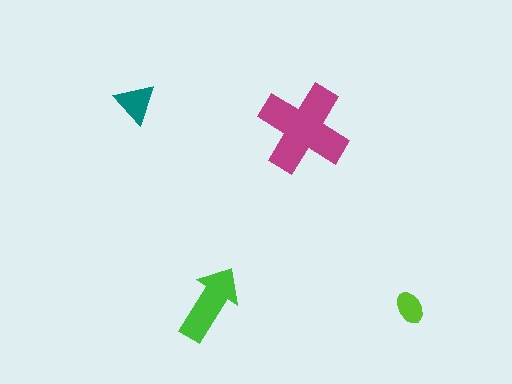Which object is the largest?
The magenta cross.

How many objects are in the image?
There are 4 objects in the image.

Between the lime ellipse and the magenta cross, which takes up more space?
The magenta cross.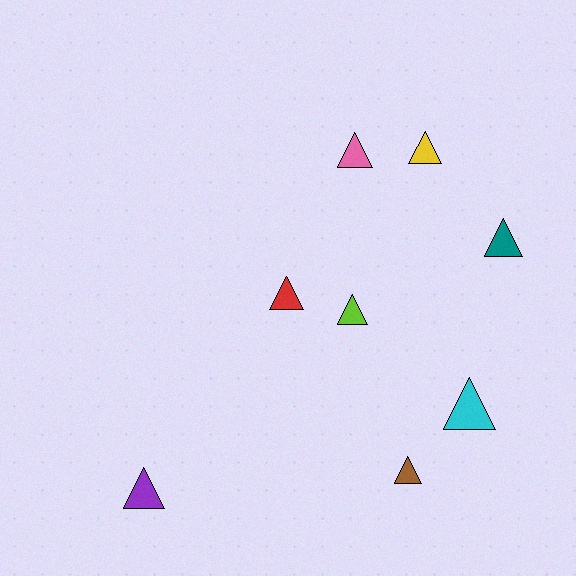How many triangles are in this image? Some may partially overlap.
There are 8 triangles.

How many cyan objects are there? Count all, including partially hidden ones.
There is 1 cyan object.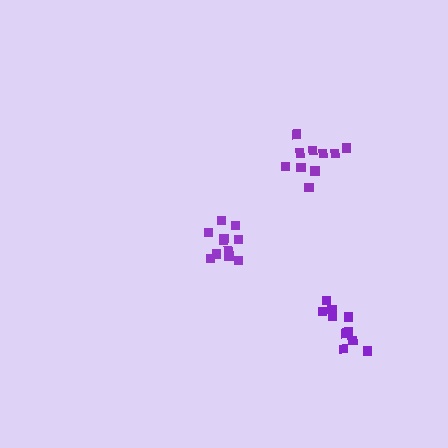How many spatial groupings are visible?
There are 3 spatial groupings.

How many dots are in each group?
Group 1: 12 dots, Group 2: 10 dots, Group 3: 10 dots (32 total).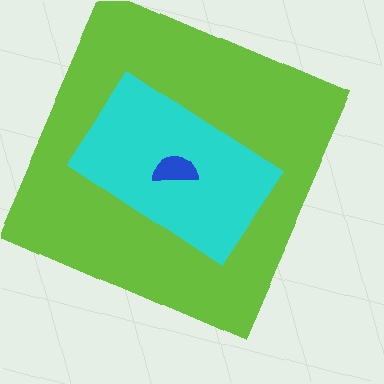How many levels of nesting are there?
3.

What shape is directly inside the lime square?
The cyan rectangle.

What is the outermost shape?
The lime square.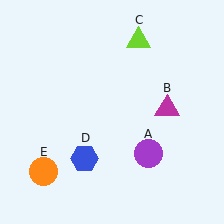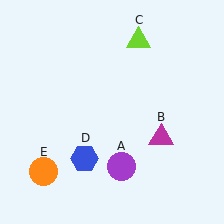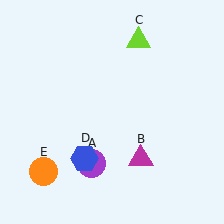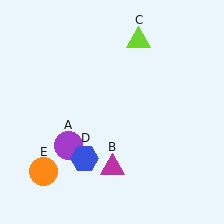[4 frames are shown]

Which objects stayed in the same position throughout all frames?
Lime triangle (object C) and blue hexagon (object D) and orange circle (object E) remained stationary.